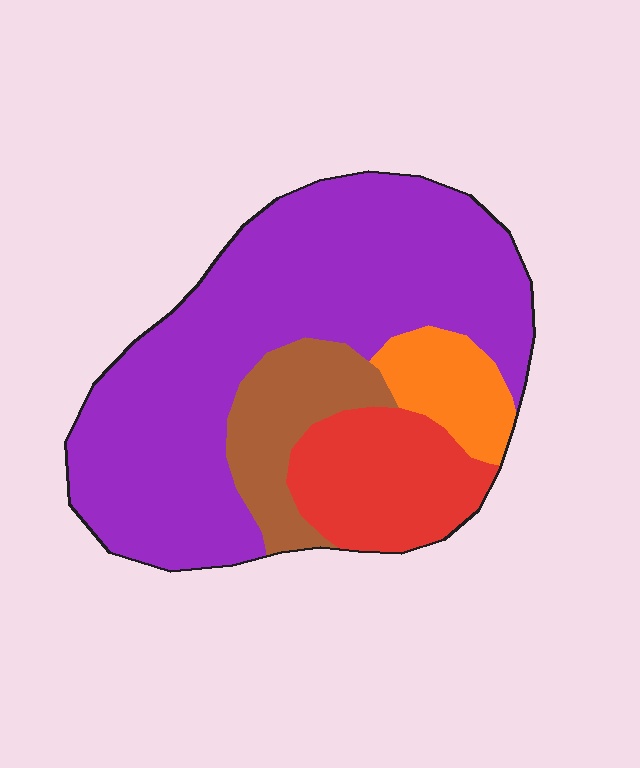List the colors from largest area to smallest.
From largest to smallest: purple, red, brown, orange.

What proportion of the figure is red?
Red takes up about one sixth (1/6) of the figure.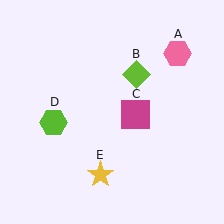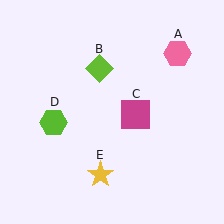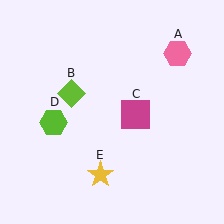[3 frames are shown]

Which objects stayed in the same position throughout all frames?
Pink hexagon (object A) and magenta square (object C) and lime hexagon (object D) and yellow star (object E) remained stationary.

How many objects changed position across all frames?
1 object changed position: lime diamond (object B).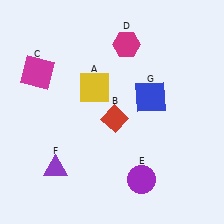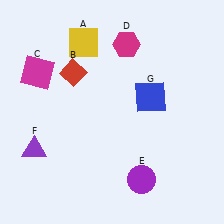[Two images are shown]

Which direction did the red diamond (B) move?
The red diamond (B) moved up.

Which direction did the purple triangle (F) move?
The purple triangle (F) moved left.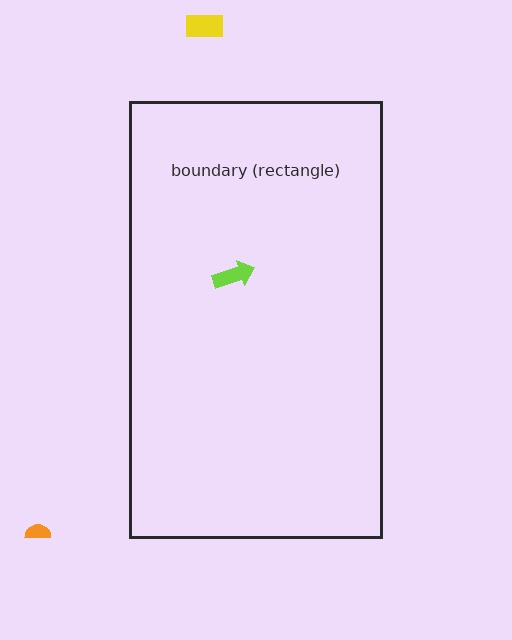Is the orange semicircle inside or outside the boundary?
Outside.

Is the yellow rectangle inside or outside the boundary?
Outside.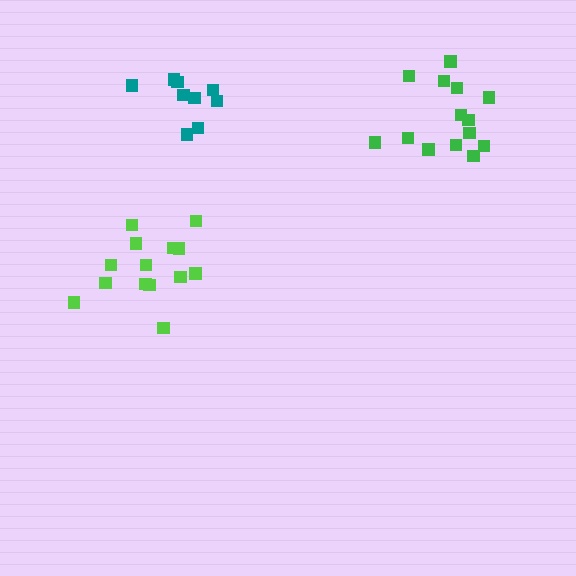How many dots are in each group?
Group 1: 14 dots, Group 2: 9 dots, Group 3: 14 dots (37 total).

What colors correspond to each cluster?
The clusters are colored: lime, teal, green.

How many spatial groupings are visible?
There are 3 spatial groupings.